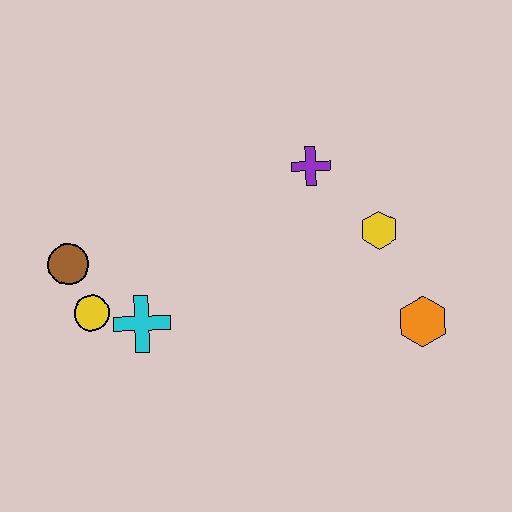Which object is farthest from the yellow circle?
The orange hexagon is farthest from the yellow circle.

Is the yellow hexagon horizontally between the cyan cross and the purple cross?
No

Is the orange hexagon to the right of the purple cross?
Yes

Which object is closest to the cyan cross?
The yellow circle is closest to the cyan cross.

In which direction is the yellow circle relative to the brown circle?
The yellow circle is below the brown circle.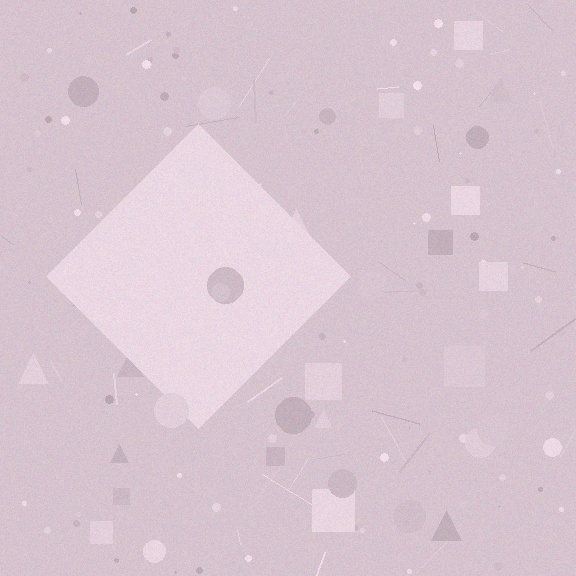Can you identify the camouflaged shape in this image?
The camouflaged shape is a diamond.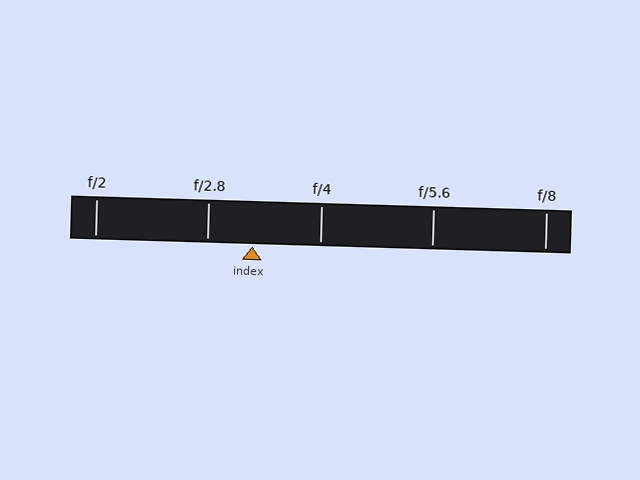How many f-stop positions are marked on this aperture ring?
There are 5 f-stop positions marked.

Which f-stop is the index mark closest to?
The index mark is closest to f/2.8.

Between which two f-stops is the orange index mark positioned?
The index mark is between f/2.8 and f/4.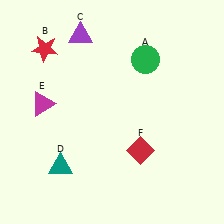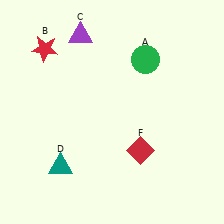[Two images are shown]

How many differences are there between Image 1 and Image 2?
There is 1 difference between the two images.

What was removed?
The magenta triangle (E) was removed in Image 2.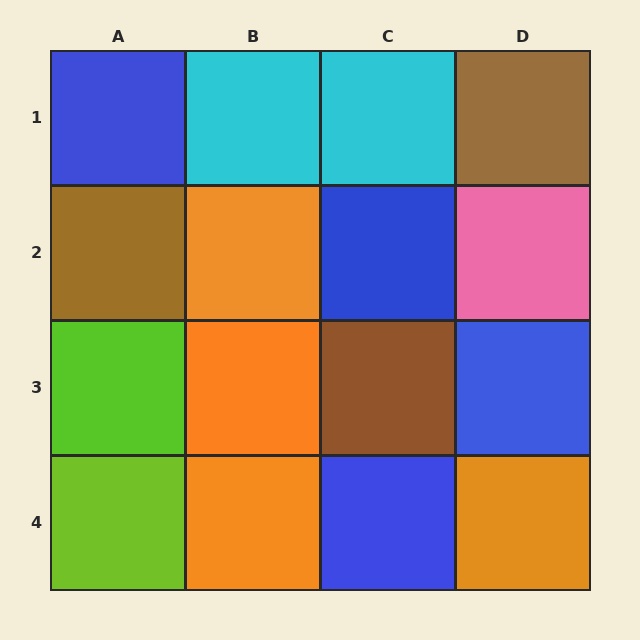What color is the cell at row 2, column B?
Orange.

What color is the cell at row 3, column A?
Lime.